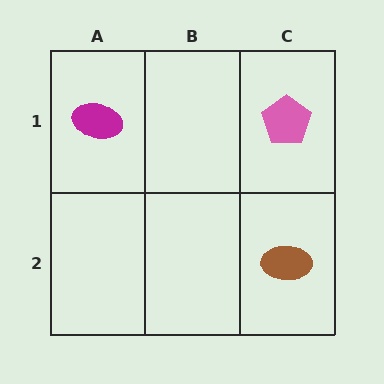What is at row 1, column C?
A pink pentagon.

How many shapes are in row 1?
2 shapes.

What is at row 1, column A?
A magenta ellipse.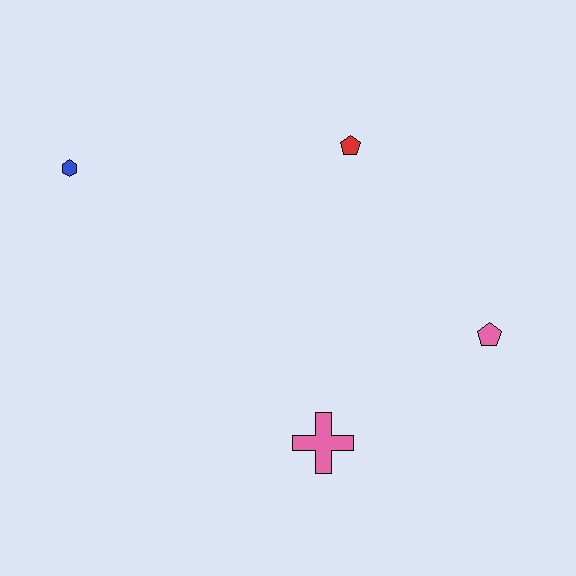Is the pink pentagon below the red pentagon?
Yes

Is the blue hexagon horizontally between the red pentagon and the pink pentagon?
No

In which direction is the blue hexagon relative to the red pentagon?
The blue hexagon is to the left of the red pentagon.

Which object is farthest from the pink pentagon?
The blue hexagon is farthest from the pink pentagon.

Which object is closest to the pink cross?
The pink pentagon is closest to the pink cross.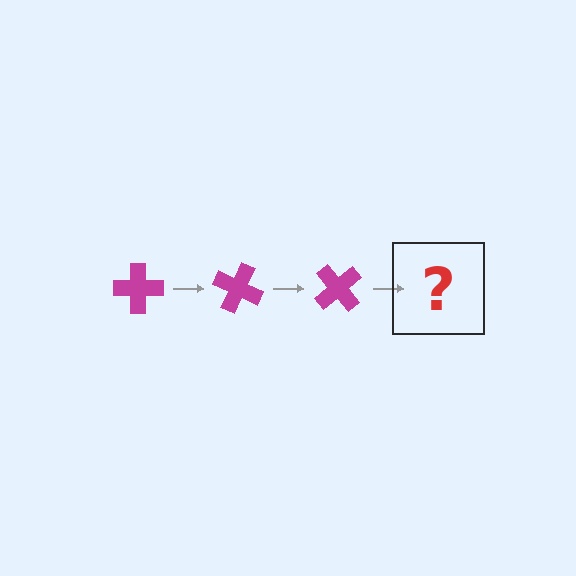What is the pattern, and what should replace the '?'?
The pattern is that the cross rotates 25 degrees each step. The '?' should be a magenta cross rotated 75 degrees.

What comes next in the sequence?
The next element should be a magenta cross rotated 75 degrees.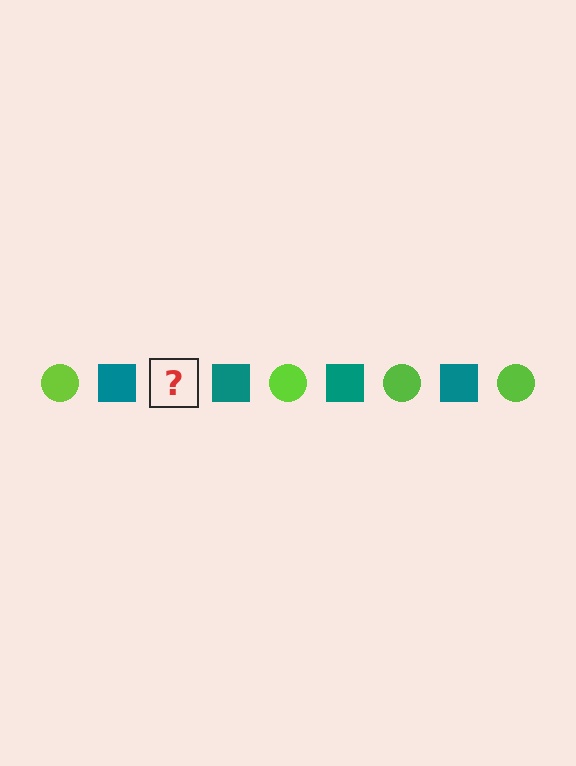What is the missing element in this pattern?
The missing element is a lime circle.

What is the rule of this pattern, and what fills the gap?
The rule is that the pattern alternates between lime circle and teal square. The gap should be filled with a lime circle.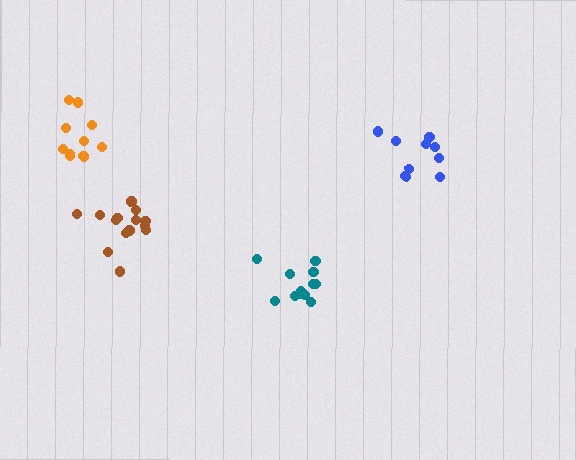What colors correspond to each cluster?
The clusters are colored: teal, orange, brown, blue.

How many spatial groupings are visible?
There are 4 spatial groupings.